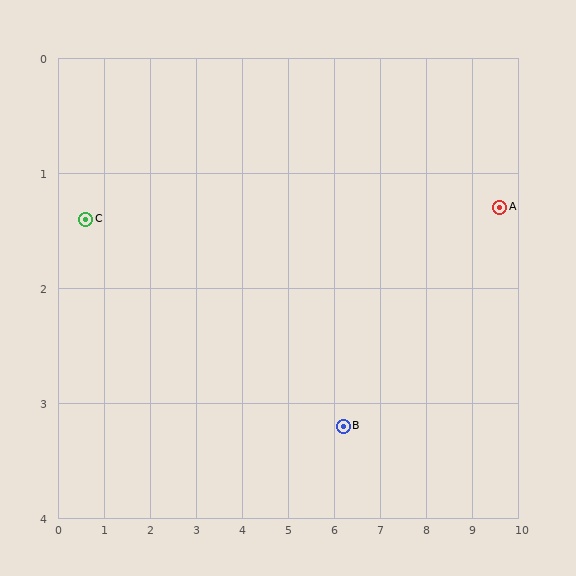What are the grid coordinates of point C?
Point C is at approximately (0.6, 1.4).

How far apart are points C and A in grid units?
Points C and A are about 9.0 grid units apart.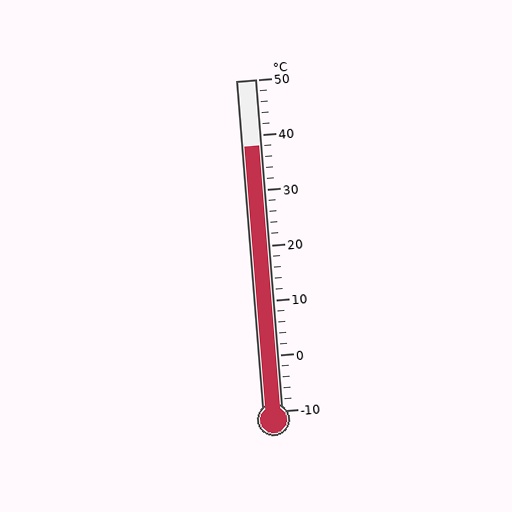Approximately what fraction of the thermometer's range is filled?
The thermometer is filled to approximately 80% of its range.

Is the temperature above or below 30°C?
The temperature is above 30°C.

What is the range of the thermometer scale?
The thermometer scale ranges from -10°C to 50°C.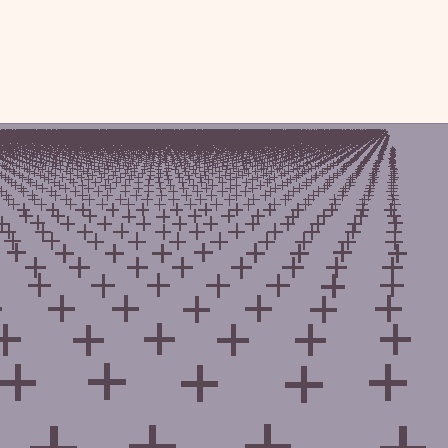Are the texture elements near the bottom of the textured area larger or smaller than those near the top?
Larger. Near the bottom, elements are closer to the viewer and appear at a bigger on-screen size.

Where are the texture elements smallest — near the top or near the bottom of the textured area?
Near the top.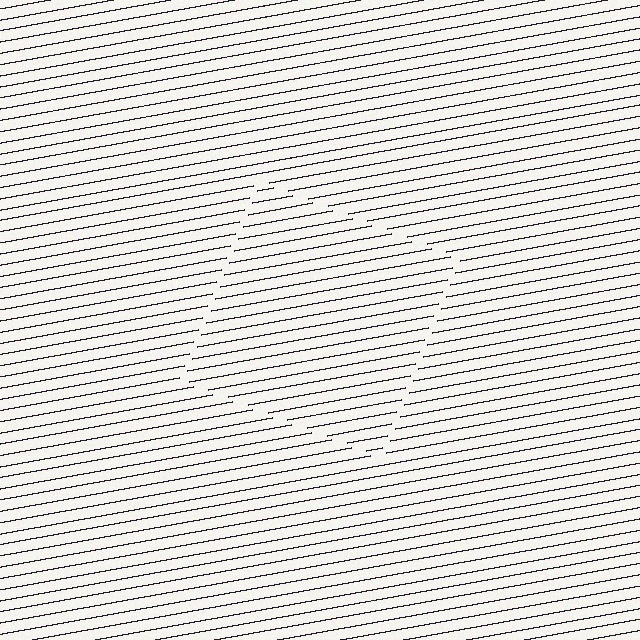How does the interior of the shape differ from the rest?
The interior of the shape contains the same grating, shifted by half a period — the contour is defined by the phase discontinuity where line-ends from the inner and outer gratings abut.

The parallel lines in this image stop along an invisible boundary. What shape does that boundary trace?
An illusory square. The interior of the shape contains the same grating, shifted by half a period — the contour is defined by the phase discontinuity where line-ends from the inner and outer gratings abut.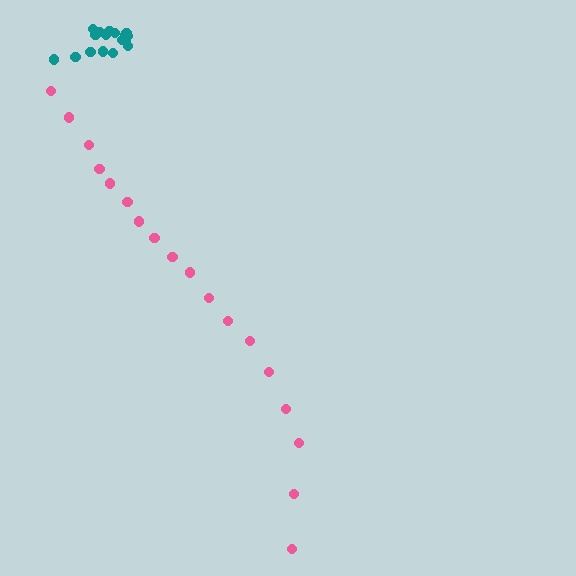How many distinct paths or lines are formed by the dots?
There are 2 distinct paths.